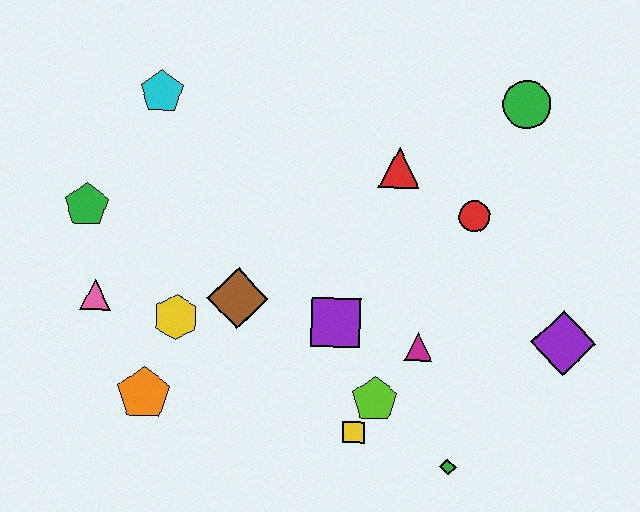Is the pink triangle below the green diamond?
No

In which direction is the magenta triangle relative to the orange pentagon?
The magenta triangle is to the right of the orange pentagon.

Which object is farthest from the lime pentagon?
The cyan pentagon is farthest from the lime pentagon.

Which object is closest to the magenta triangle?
The lime pentagon is closest to the magenta triangle.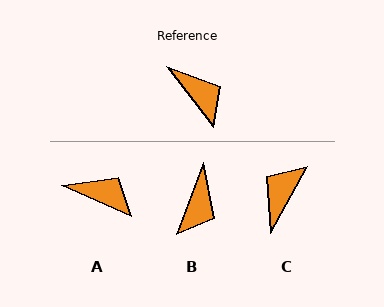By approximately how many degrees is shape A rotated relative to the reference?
Approximately 28 degrees counter-clockwise.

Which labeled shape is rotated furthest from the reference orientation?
C, about 113 degrees away.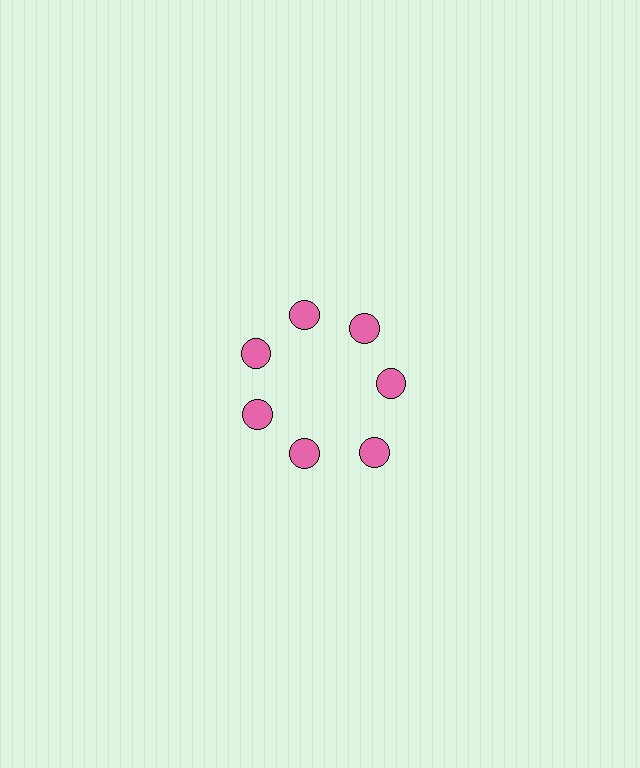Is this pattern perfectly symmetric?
No. The 7 pink circles are arranged in a ring, but one element near the 5 o'clock position is pushed outward from the center, breaking the 7-fold rotational symmetry.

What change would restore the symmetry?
The symmetry would be restored by moving it inward, back onto the ring so that all 7 circles sit at equal angles and equal distance from the center.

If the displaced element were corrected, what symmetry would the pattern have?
It would have 7-fold rotational symmetry — the pattern would map onto itself every 51 degrees.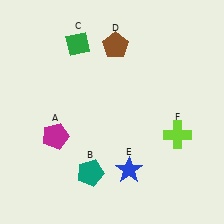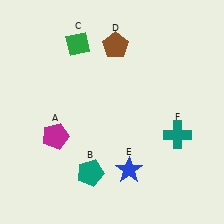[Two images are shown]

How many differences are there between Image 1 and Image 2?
There is 1 difference between the two images.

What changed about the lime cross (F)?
In Image 1, F is lime. In Image 2, it changed to teal.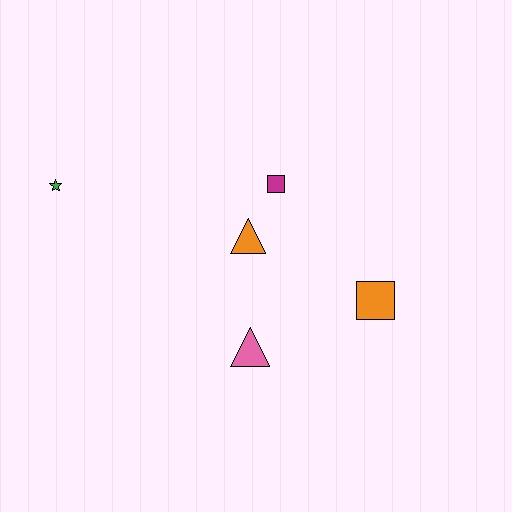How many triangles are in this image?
There are 2 triangles.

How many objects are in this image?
There are 5 objects.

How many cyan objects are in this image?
There are no cyan objects.